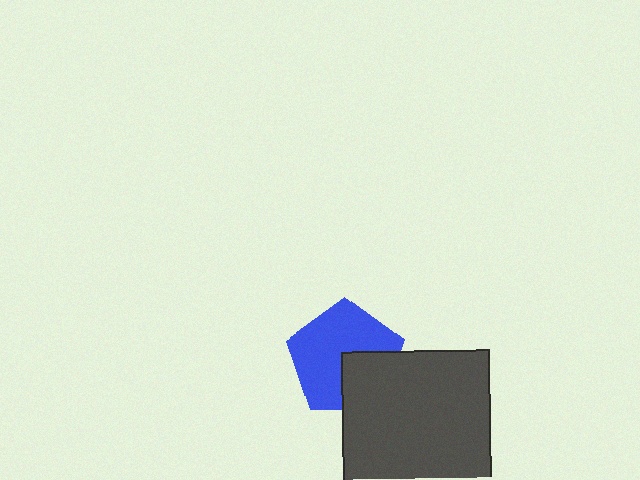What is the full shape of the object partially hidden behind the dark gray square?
The partially hidden object is a blue pentagon.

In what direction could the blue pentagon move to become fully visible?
The blue pentagon could move toward the upper-left. That would shift it out from behind the dark gray square entirely.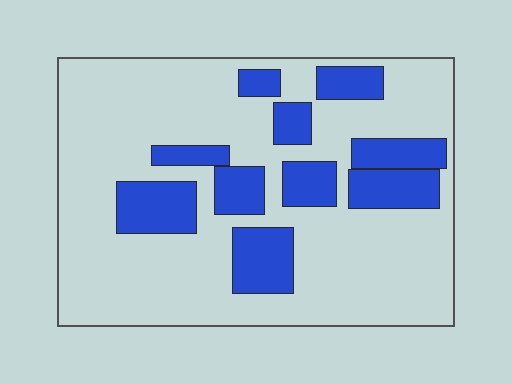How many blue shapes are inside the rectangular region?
10.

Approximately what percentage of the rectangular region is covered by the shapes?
Approximately 25%.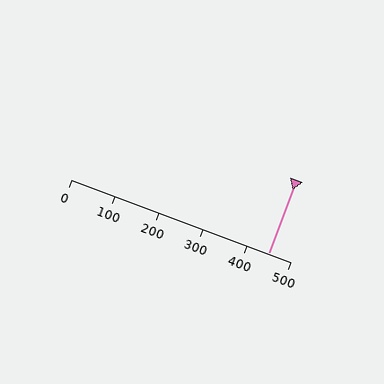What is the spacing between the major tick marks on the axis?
The major ticks are spaced 100 apart.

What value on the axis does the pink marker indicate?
The marker indicates approximately 450.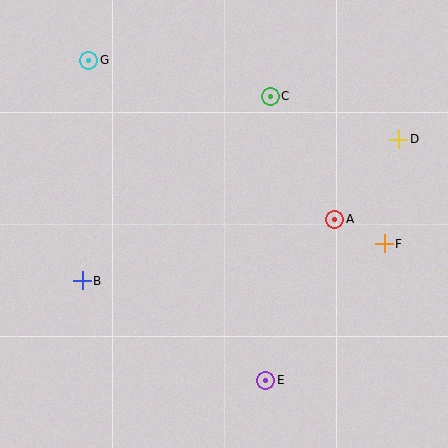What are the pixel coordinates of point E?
Point E is at (266, 380).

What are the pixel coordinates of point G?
Point G is at (89, 60).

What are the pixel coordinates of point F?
Point F is at (384, 244).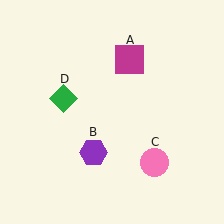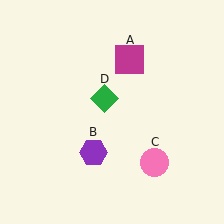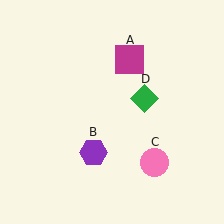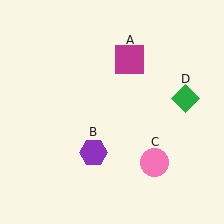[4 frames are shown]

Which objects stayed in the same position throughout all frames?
Magenta square (object A) and purple hexagon (object B) and pink circle (object C) remained stationary.